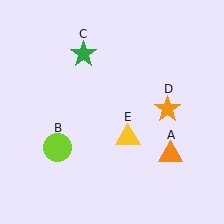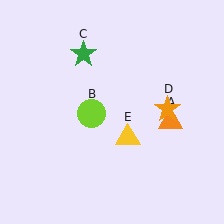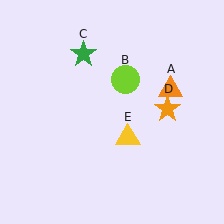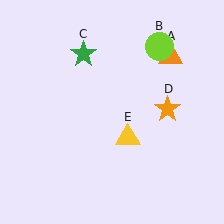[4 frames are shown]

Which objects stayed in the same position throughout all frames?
Green star (object C) and orange star (object D) and yellow triangle (object E) remained stationary.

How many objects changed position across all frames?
2 objects changed position: orange triangle (object A), lime circle (object B).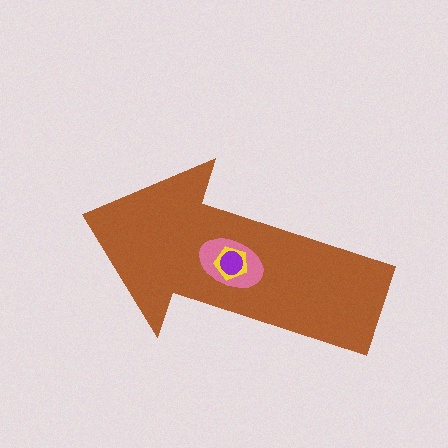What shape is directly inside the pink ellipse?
The yellow pentagon.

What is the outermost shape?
The brown arrow.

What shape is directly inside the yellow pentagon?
The purple circle.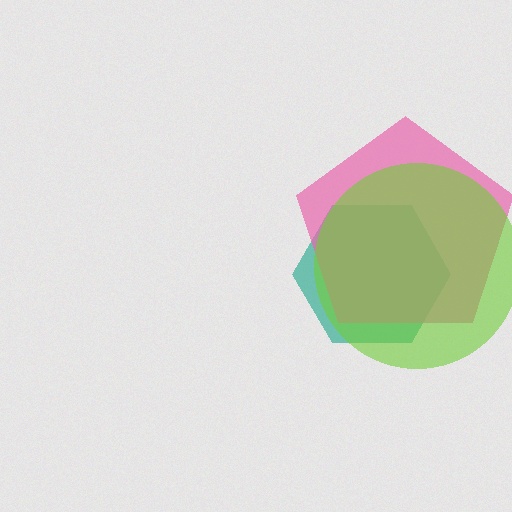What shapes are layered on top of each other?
The layered shapes are: a teal hexagon, a pink pentagon, a lime circle.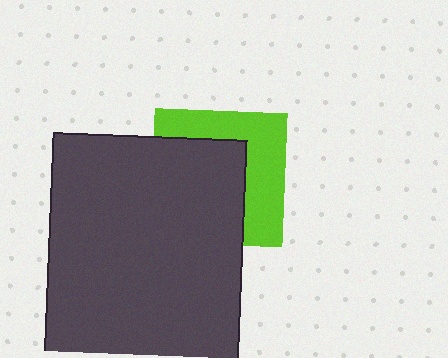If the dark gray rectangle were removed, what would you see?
You would see the complete lime square.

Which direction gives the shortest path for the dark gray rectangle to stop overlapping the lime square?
Moving toward the lower-left gives the shortest separation.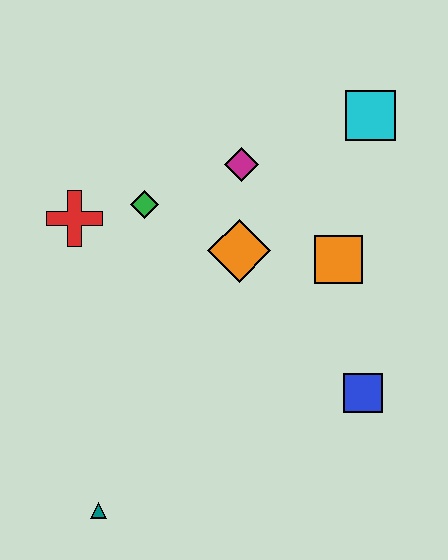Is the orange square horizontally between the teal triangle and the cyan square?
Yes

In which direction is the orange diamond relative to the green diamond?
The orange diamond is to the right of the green diamond.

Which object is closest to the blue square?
The orange square is closest to the blue square.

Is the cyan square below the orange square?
No